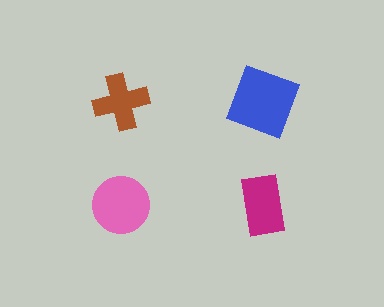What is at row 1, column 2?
A blue square.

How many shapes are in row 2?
2 shapes.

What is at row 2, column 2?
A magenta rectangle.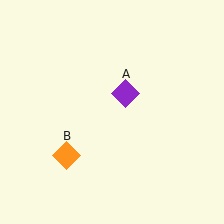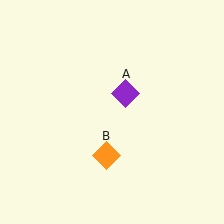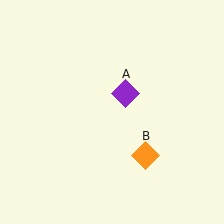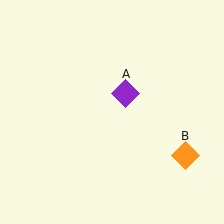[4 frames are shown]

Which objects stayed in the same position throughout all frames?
Purple diamond (object A) remained stationary.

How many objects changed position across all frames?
1 object changed position: orange diamond (object B).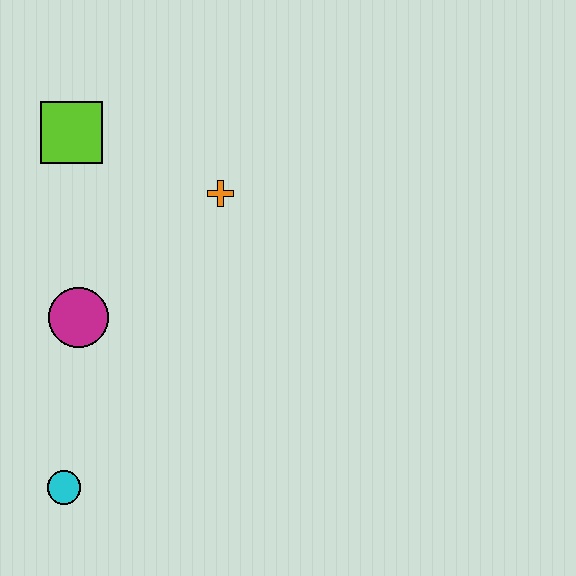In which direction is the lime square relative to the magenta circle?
The lime square is above the magenta circle.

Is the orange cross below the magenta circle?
No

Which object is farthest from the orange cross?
The cyan circle is farthest from the orange cross.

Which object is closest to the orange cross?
The lime square is closest to the orange cross.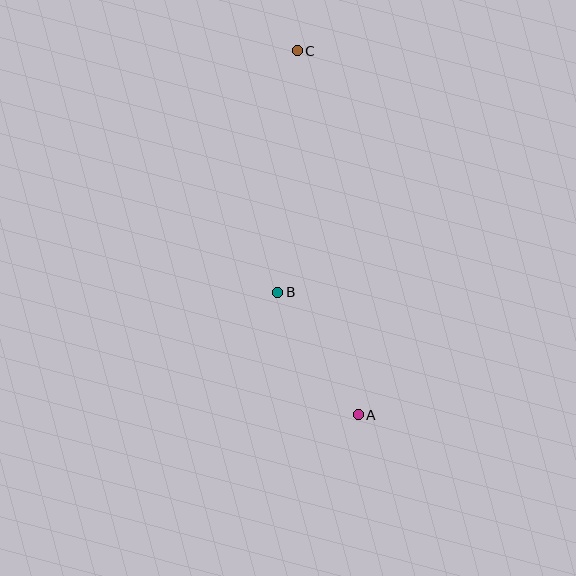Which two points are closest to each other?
Points A and B are closest to each other.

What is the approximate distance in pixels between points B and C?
The distance between B and C is approximately 242 pixels.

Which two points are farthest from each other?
Points A and C are farthest from each other.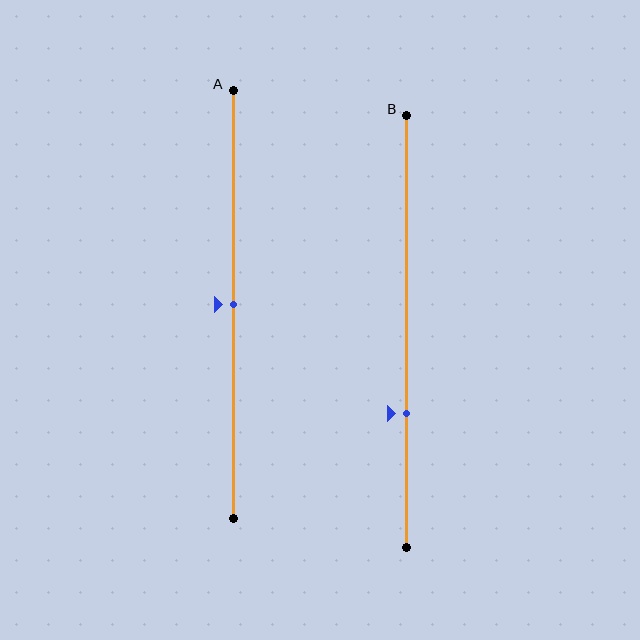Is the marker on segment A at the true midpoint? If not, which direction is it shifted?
Yes, the marker on segment A is at the true midpoint.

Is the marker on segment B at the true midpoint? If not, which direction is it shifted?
No, the marker on segment B is shifted downward by about 19% of the segment length.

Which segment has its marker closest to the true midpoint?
Segment A has its marker closest to the true midpoint.